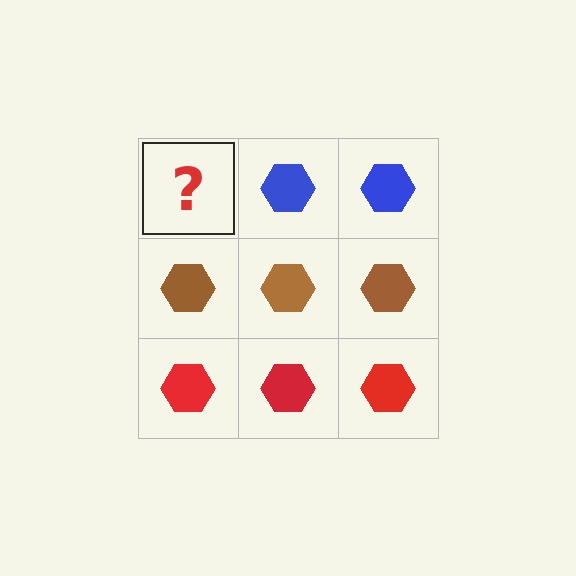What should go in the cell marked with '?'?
The missing cell should contain a blue hexagon.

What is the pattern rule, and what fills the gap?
The rule is that each row has a consistent color. The gap should be filled with a blue hexagon.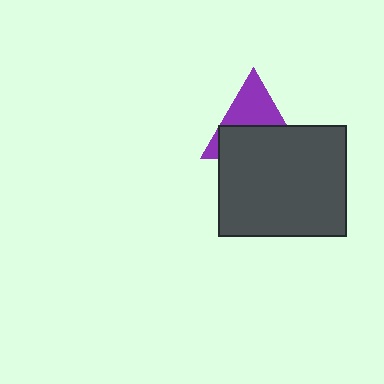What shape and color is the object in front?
The object in front is a dark gray rectangle.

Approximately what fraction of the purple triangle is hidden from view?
Roughly 54% of the purple triangle is hidden behind the dark gray rectangle.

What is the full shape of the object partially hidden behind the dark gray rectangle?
The partially hidden object is a purple triangle.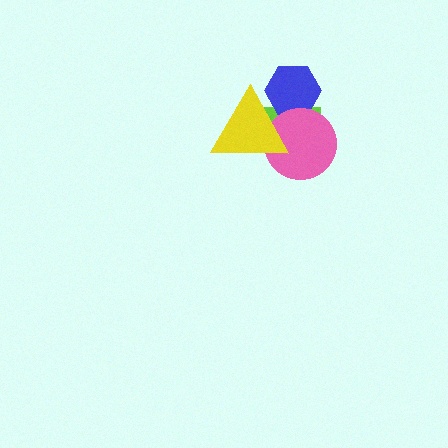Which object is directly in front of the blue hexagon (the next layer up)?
The pink circle is directly in front of the blue hexagon.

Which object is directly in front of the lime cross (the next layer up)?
The blue hexagon is directly in front of the lime cross.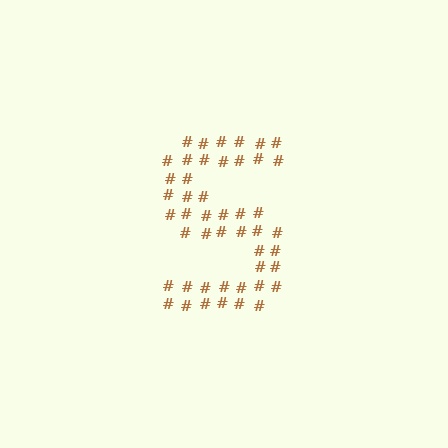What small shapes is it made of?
It is made of small hash symbols.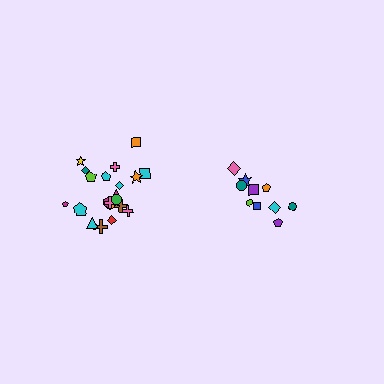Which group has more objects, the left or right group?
The left group.